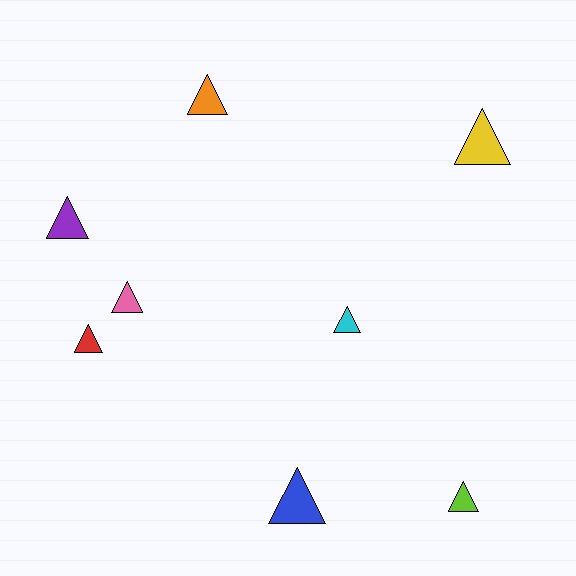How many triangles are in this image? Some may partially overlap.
There are 8 triangles.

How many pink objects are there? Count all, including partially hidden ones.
There is 1 pink object.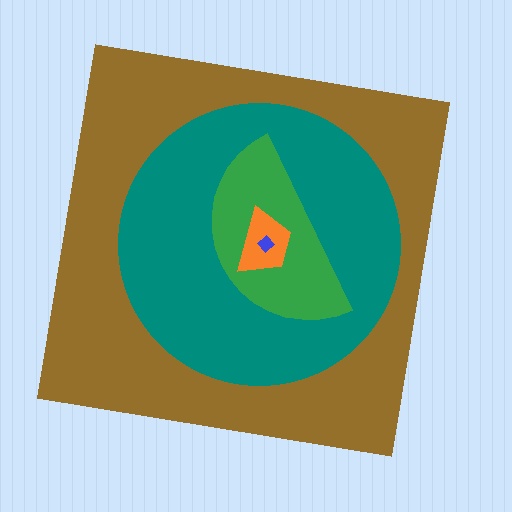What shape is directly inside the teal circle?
The green semicircle.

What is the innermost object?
The blue diamond.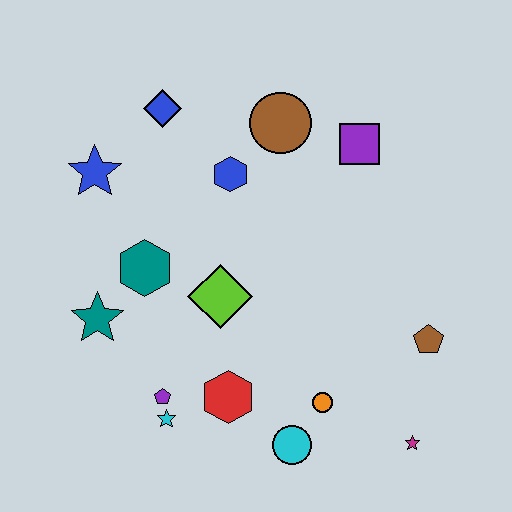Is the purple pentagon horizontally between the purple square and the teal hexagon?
Yes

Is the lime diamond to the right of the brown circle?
No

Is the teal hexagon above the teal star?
Yes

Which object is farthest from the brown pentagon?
The blue star is farthest from the brown pentagon.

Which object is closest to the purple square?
The brown circle is closest to the purple square.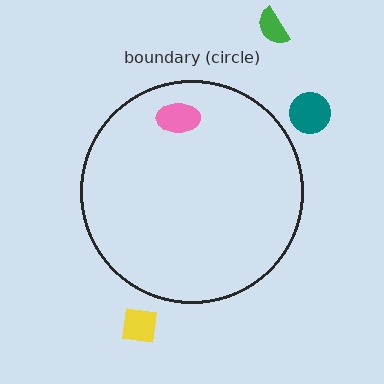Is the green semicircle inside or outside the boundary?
Outside.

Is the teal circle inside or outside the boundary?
Outside.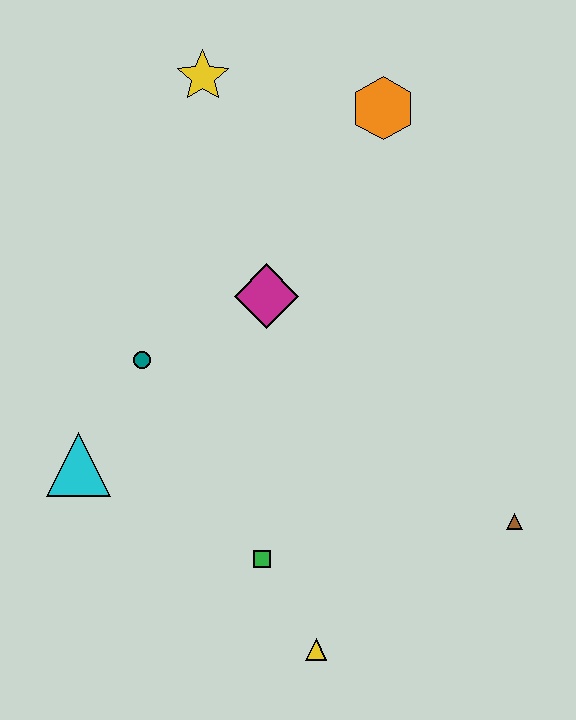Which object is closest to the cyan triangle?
The teal circle is closest to the cyan triangle.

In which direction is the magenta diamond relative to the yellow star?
The magenta diamond is below the yellow star.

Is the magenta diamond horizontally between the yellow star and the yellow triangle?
Yes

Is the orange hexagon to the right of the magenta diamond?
Yes